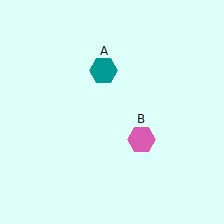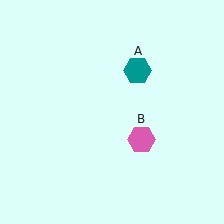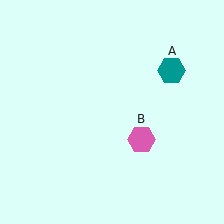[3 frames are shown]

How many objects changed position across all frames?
1 object changed position: teal hexagon (object A).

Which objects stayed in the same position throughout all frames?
Pink hexagon (object B) remained stationary.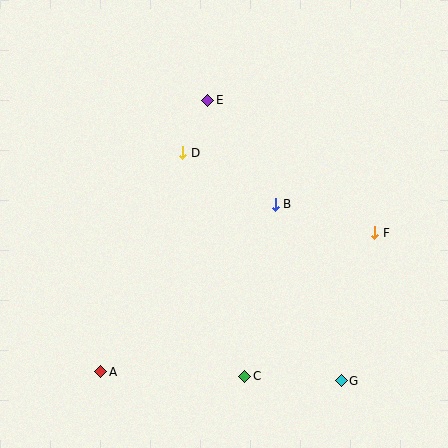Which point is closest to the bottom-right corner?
Point G is closest to the bottom-right corner.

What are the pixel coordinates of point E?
Point E is at (208, 100).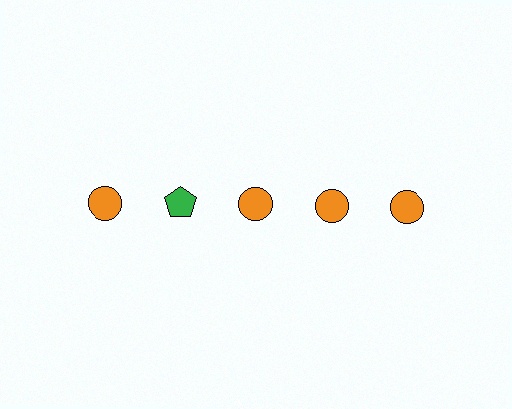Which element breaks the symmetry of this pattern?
The green pentagon in the top row, second from left column breaks the symmetry. All other shapes are orange circles.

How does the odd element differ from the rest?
It differs in both color (green instead of orange) and shape (pentagon instead of circle).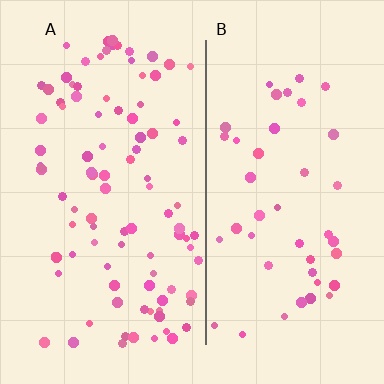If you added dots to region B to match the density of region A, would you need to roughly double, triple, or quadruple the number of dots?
Approximately double.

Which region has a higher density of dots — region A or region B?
A (the left).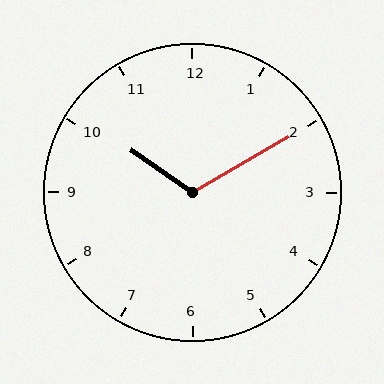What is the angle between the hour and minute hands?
Approximately 115 degrees.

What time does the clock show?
10:10.